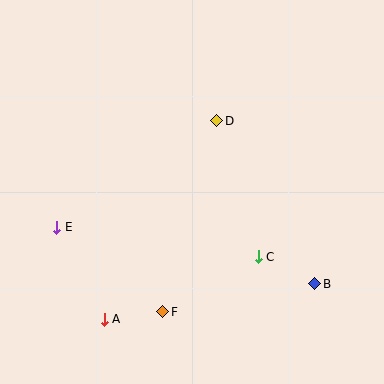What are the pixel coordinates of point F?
Point F is at (163, 312).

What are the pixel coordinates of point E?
Point E is at (57, 227).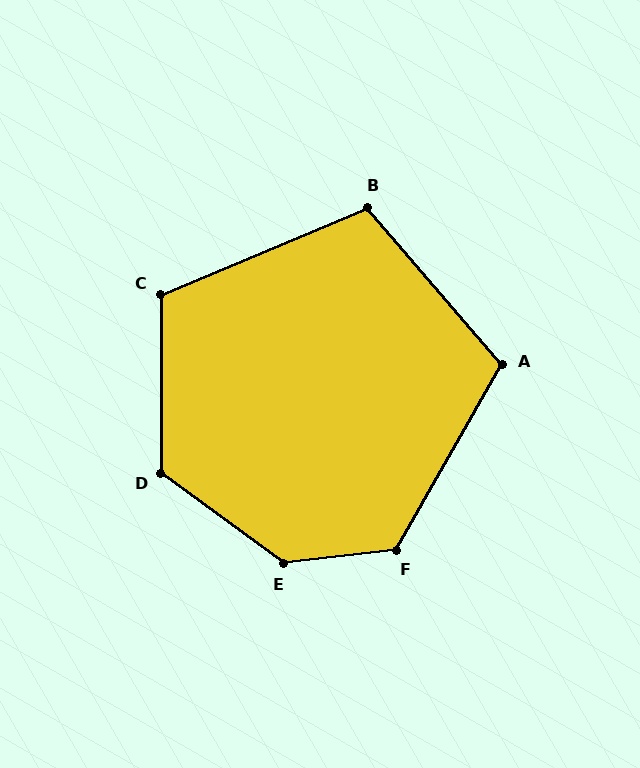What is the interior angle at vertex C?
Approximately 113 degrees (obtuse).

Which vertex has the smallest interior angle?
B, at approximately 108 degrees.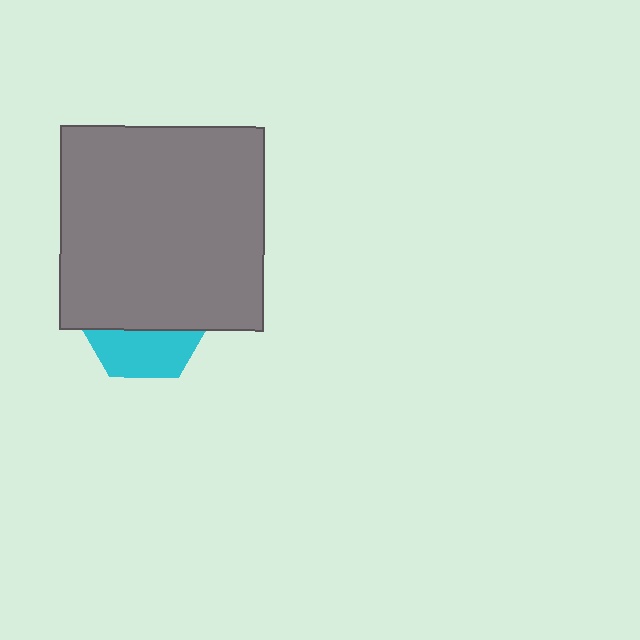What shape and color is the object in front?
The object in front is a gray square.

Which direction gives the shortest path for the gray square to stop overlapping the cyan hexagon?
Moving up gives the shortest separation.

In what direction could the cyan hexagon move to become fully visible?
The cyan hexagon could move down. That would shift it out from behind the gray square entirely.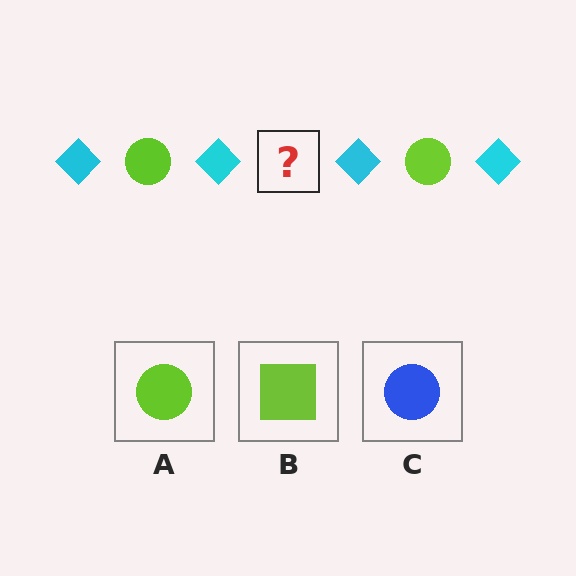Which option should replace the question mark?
Option A.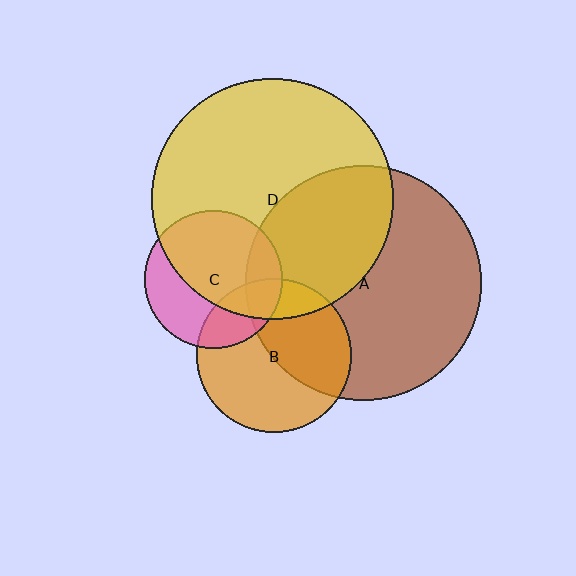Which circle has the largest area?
Circle D (yellow).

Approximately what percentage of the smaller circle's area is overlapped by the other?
Approximately 20%.